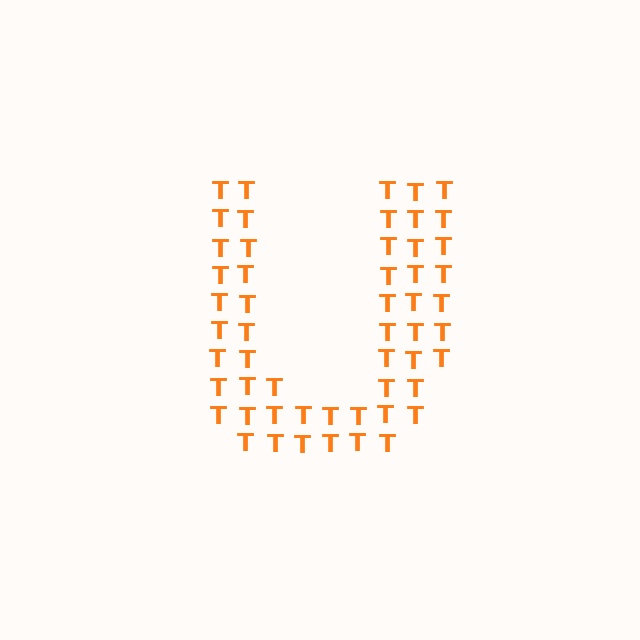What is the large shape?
The large shape is the letter U.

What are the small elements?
The small elements are letter T's.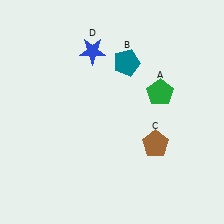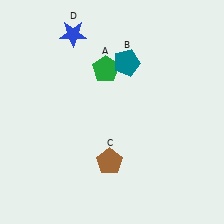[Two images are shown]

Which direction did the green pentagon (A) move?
The green pentagon (A) moved left.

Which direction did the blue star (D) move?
The blue star (D) moved left.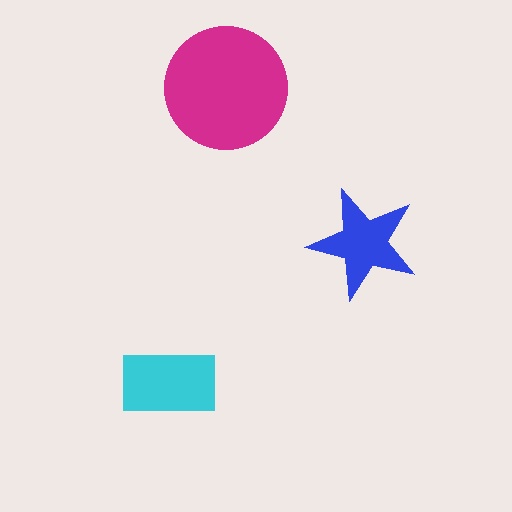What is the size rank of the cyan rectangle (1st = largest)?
2nd.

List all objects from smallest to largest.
The blue star, the cyan rectangle, the magenta circle.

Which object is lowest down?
The cyan rectangle is bottommost.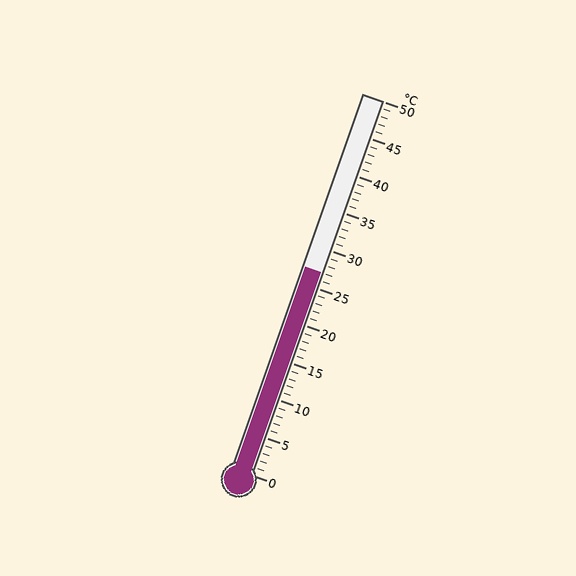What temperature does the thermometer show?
The thermometer shows approximately 27°C.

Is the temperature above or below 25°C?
The temperature is above 25°C.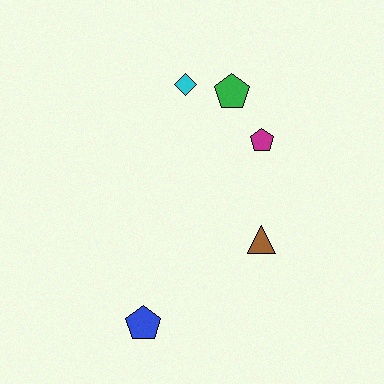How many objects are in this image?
There are 5 objects.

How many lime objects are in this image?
There are no lime objects.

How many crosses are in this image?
There are no crosses.